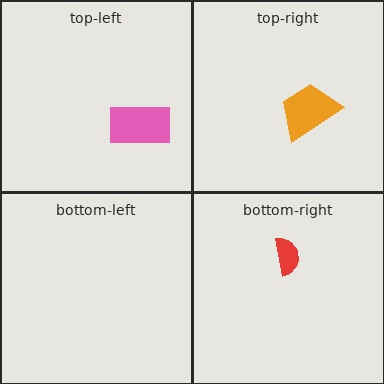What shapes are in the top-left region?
The pink rectangle.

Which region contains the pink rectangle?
The top-left region.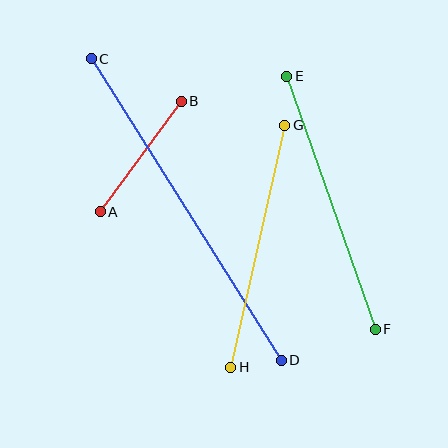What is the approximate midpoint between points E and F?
The midpoint is at approximately (331, 203) pixels.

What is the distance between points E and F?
The distance is approximately 268 pixels.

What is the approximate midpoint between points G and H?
The midpoint is at approximately (258, 246) pixels.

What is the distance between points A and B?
The distance is approximately 137 pixels.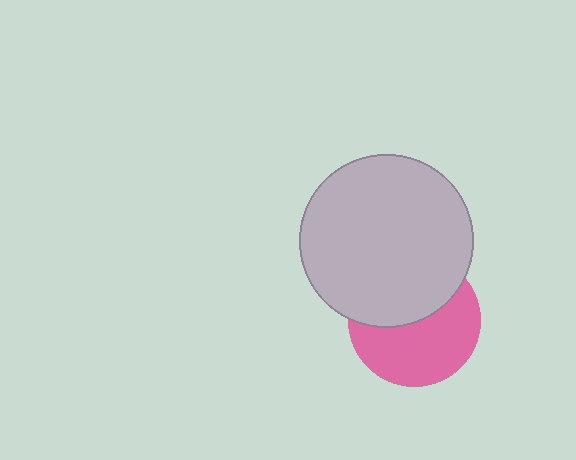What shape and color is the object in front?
The object in front is a light gray circle.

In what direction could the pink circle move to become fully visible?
The pink circle could move down. That would shift it out from behind the light gray circle entirely.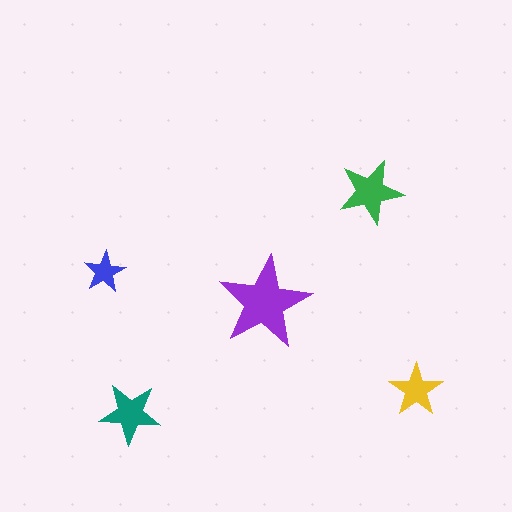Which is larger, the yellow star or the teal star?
The teal one.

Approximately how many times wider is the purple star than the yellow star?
About 2 times wider.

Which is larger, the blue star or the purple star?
The purple one.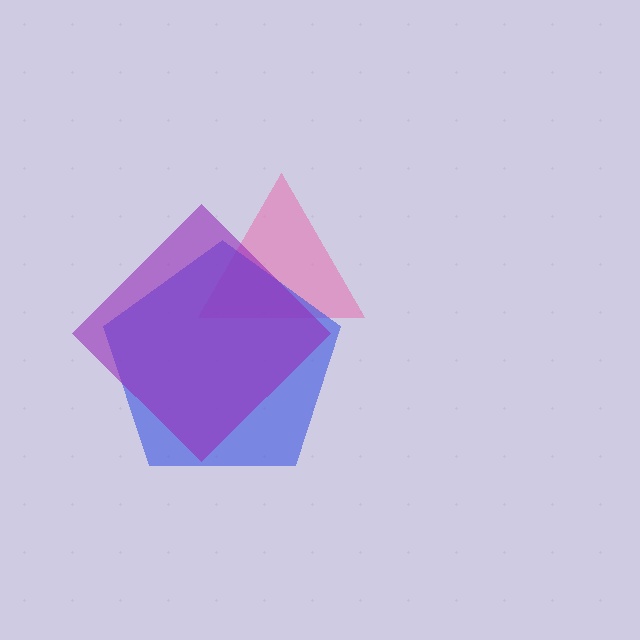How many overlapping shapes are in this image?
There are 3 overlapping shapes in the image.